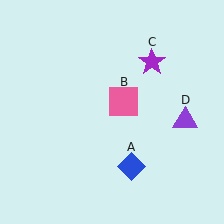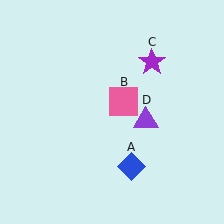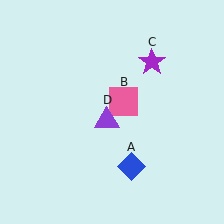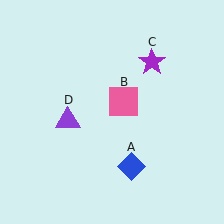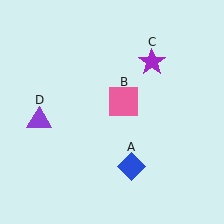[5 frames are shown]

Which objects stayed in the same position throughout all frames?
Blue diamond (object A) and pink square (object B) and purple star (object C) remained stationary.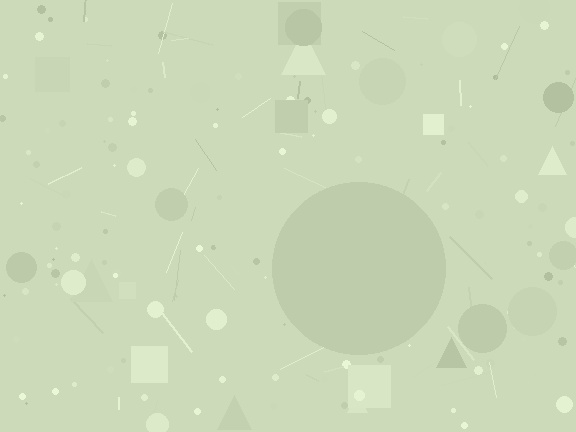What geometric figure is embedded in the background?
A circle is embedded in the background.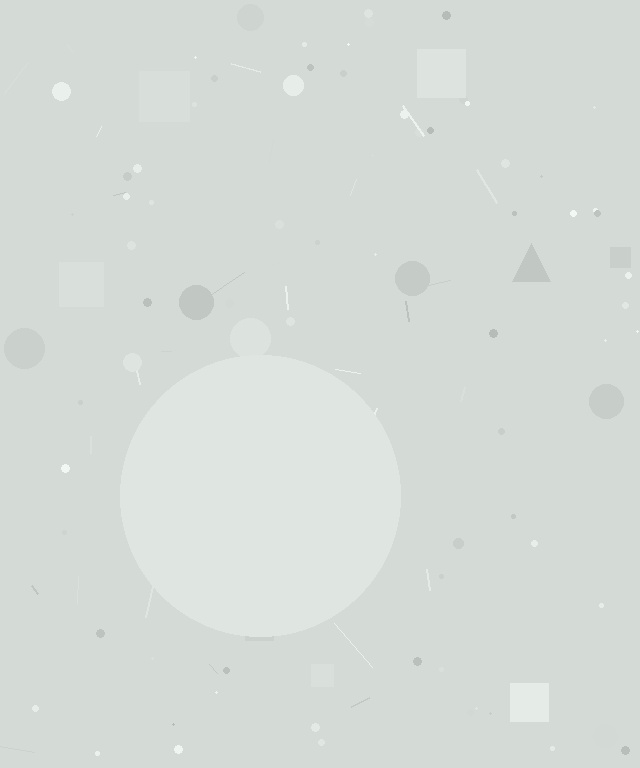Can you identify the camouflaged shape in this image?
The camouflaged shape is a circle.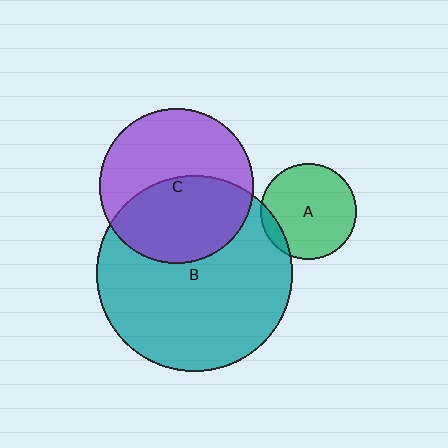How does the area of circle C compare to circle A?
Approximately 2.6 times.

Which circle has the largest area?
Circle B (teal).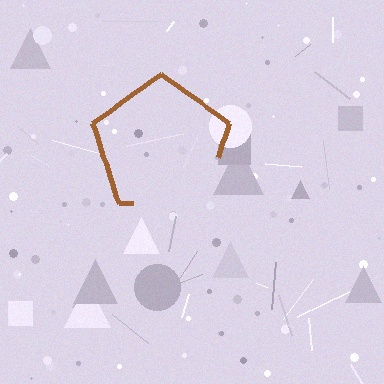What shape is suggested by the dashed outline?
The dashed outline suggests a pentagon.